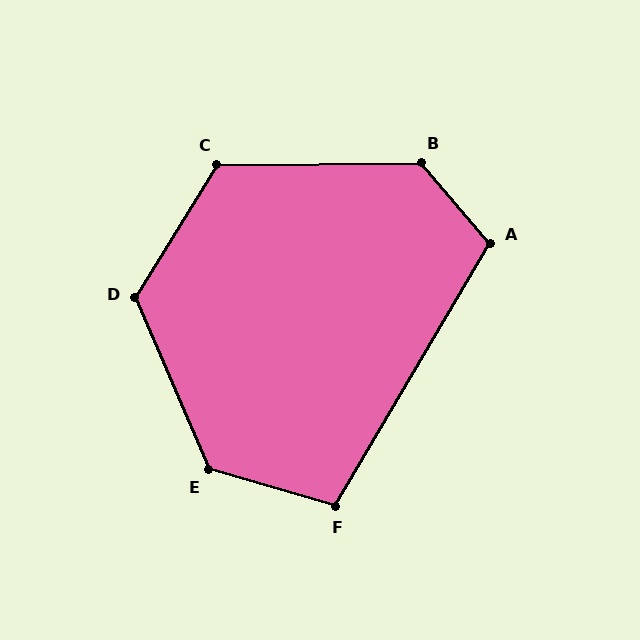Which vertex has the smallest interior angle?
F, at approximately 105 degrees.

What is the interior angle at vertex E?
Approximately 129 degrees (obtuse).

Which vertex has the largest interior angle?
B, at approximately 130 degrees.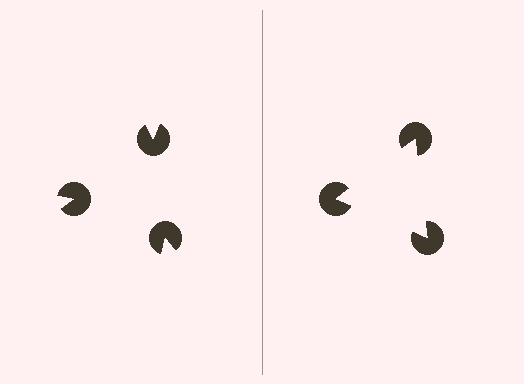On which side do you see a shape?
An illusory triangle appears on the right side. On the left side the wedge cuts are rotated, so no coherent shape forms.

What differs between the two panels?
The pac-man discs are positioned identically on both sides; only the wedge orientations differ. On the right they align to a triangle; on the left they are misaligned.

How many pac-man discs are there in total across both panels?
6 — 3 on each side.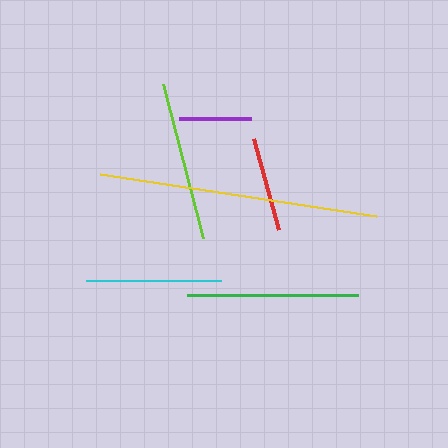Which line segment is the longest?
The yellow line is the longest at approximately 279 pixels.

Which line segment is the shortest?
The purple line is the shortest at approximately 71 pixels.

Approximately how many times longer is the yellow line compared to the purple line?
The yellow line is approximately 3.9 times the length of the purple line.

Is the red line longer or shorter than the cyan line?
The cyan line is longer than the red line.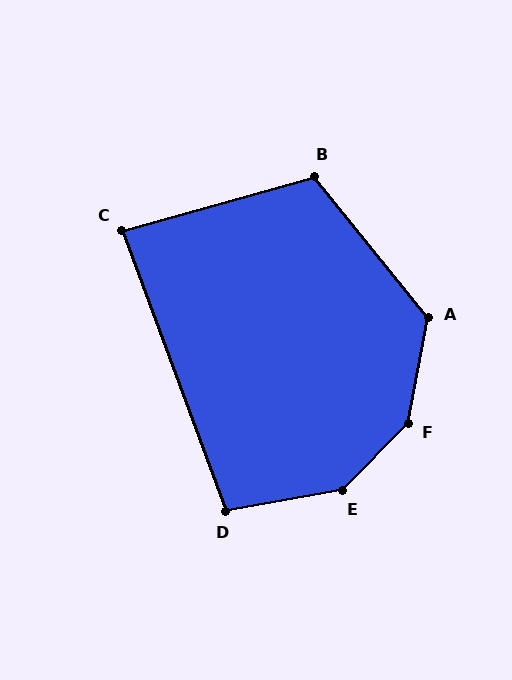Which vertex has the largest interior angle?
F, at approximately 146 degrees.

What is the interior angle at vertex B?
Approximately 113 degrees (obtuse).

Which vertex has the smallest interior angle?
C, at approximately 85 degrees.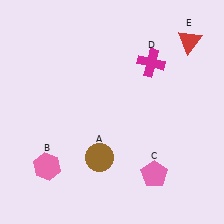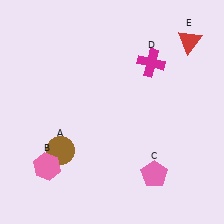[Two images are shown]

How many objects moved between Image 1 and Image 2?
1 object moved between the two images.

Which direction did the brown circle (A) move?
The brown circle (A) moved left.